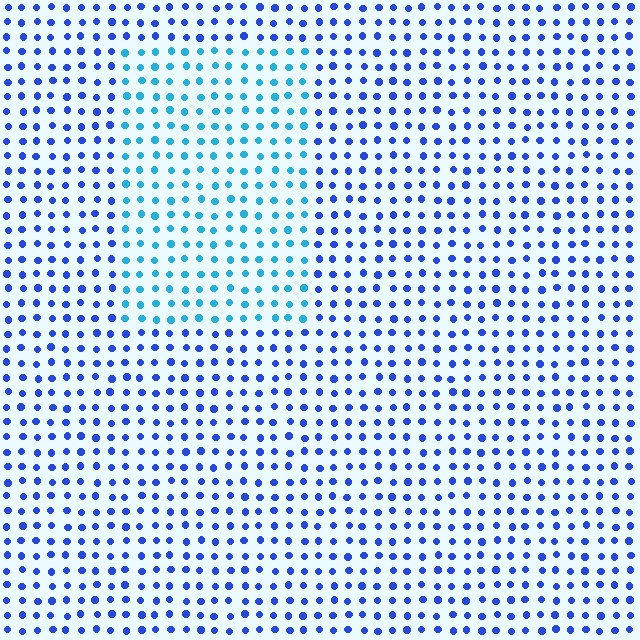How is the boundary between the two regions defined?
The boundary is defined purely by a slight shift in hue (about 36 degrees). Spacing, size, and orientation are identical on both sides.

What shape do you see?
I see a rectangle.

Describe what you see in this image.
The image is filled with small blue elements in a uniform arrangement. A rectangle-shaped region is visible where the elements are tinted to a slightly different hue, forming a subtle color boundary.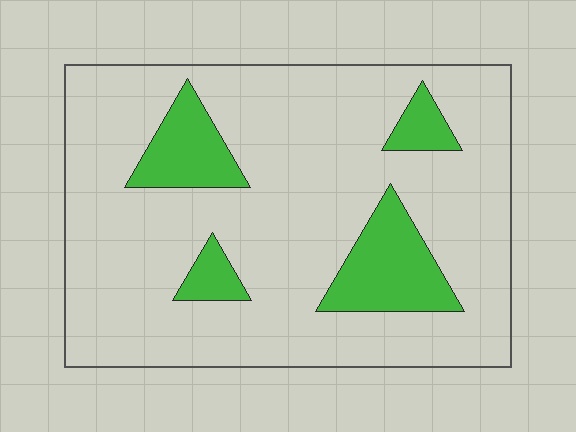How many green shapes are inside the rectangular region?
4.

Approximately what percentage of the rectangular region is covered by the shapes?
Approximately 15%.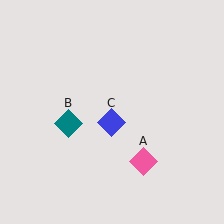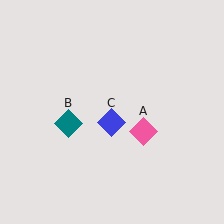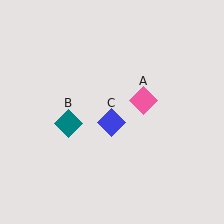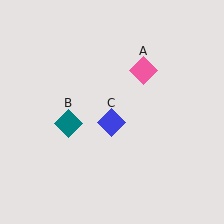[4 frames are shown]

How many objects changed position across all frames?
1 object changed position: pink diamond (object A).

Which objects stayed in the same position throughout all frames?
Teal diamond (object B) and blue diamond (object C) remained stationary.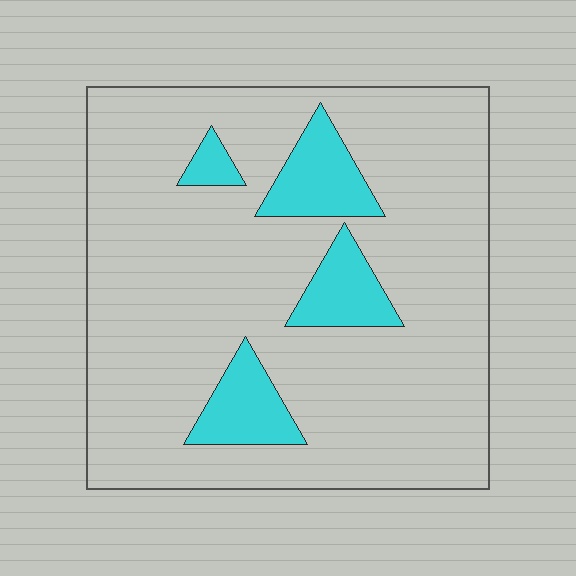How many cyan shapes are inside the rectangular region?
4.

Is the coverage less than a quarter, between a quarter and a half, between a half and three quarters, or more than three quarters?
Less than a quarter.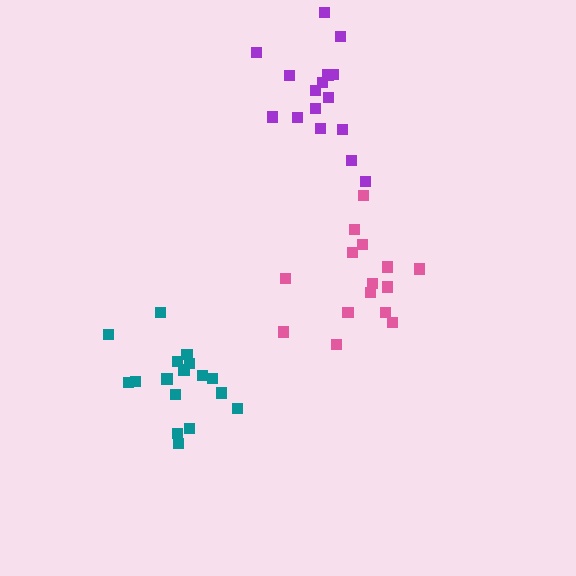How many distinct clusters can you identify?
There are 3 distinct clusters.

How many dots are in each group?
Group 1: 17 dots, Group 2: 16 dots, Group 3: 15 dots (48 total).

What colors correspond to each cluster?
The clusters are colored: teal, purple, pink.